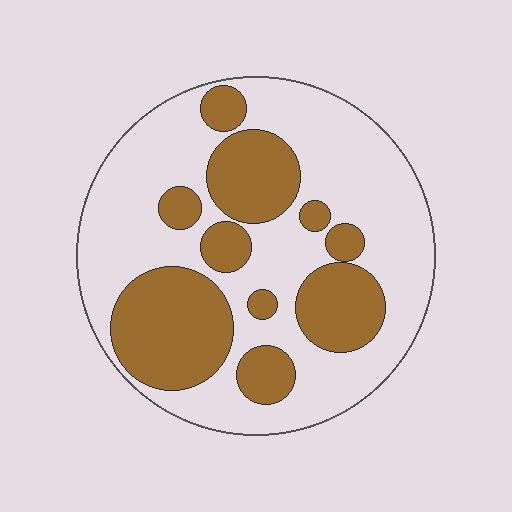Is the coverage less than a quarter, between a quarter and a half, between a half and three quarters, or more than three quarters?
Between a quarter and a half.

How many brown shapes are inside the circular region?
10.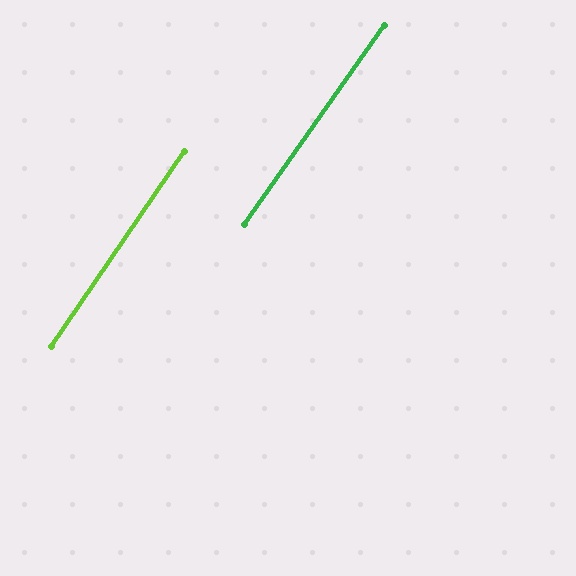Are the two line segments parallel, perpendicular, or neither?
Parallel — their directions differ by only 1.0°.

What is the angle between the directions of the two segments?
Approximately 1 degree.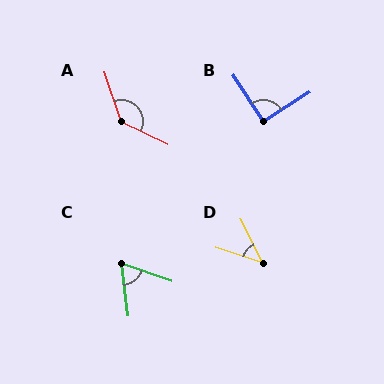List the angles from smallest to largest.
D (45°), C (64°), B (91°), A (134°).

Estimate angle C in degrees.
Approximately 64 degrees.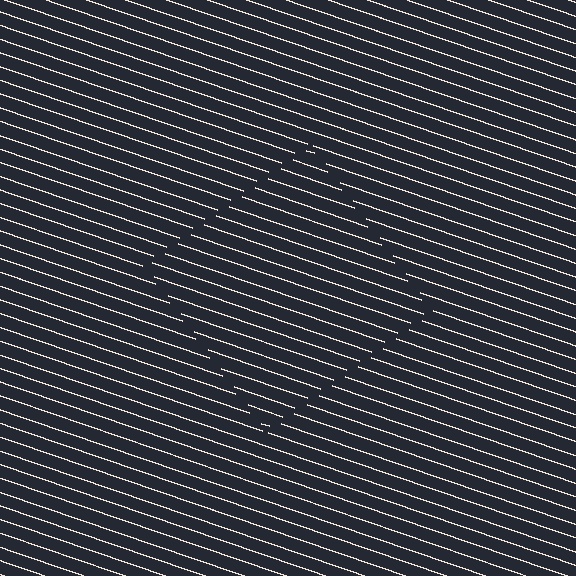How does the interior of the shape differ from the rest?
The interior of the shape contains the same grating, shifted by half a period — the contour is defined by the phase discontinuity where line-ends from the inner and outer gratings abut.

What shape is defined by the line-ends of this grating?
An illusory square. The interior of the shape contains the same grating, shifted by half a period — the contour is defined by the phase discontinuity where line-ends from the inner and outer gratings abut.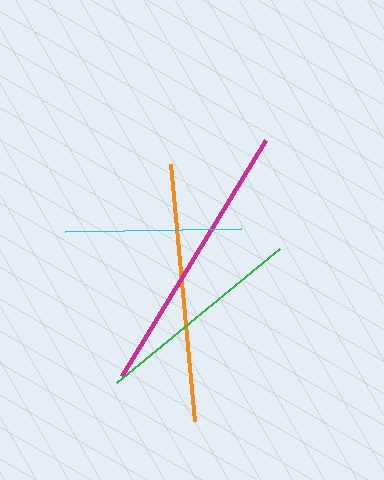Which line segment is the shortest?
The cyan line is the shortest at approximately 176 pixels.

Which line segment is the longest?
The magenta line is the longest at approximately 276 pixels.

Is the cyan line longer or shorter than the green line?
The green line is longer than the cyan line.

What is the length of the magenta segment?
The magenta segment is approximately 276 pixels long.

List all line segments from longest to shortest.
From longest to shortest: magenta, orange, green, cyan.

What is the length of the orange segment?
The orange segment is approximately 258 pixels long.